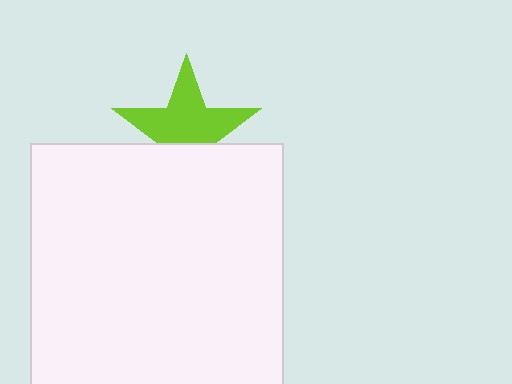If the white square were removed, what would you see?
You would see the complete lime star.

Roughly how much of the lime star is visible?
About half of it is visible (roughly 65%).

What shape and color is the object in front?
The object in front is a white square.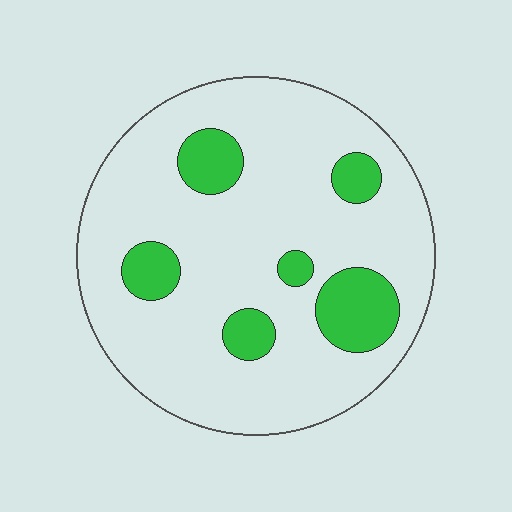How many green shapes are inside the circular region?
6.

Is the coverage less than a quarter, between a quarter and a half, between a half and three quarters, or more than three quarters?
Less than a quarter.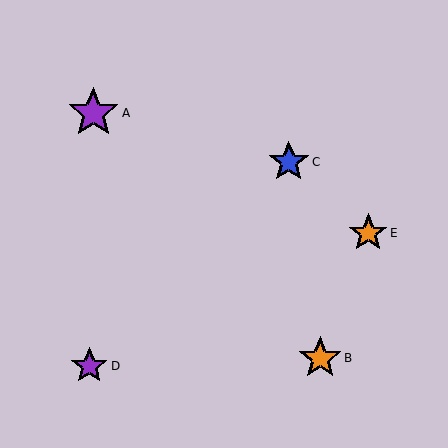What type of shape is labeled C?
Shape C is a blue star.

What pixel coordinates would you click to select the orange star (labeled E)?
Click at (368, 233) to select the orange star E.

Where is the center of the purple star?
The center of the purple star is at (89, 366).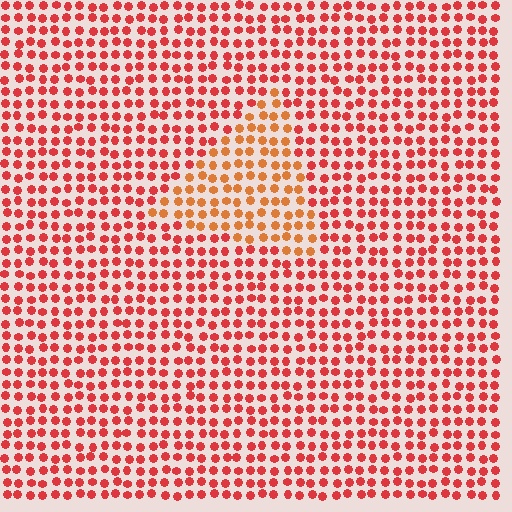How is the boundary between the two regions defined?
The boundary is defined purely by a slight shift in hue (about 27 degrees). Spacing, size, and orientation are identical on both sides.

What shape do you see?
I see a triangle.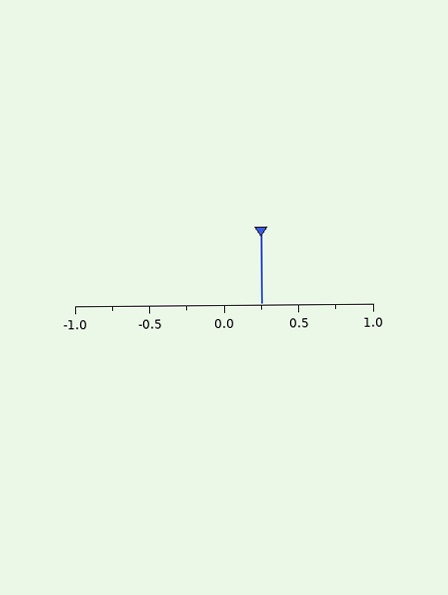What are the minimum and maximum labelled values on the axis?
The axis runs from -1.0 to 1.0.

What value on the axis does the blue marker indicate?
The marker indicates approximately 0.25.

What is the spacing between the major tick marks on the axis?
The major ticks are spaced 0.5 apart.